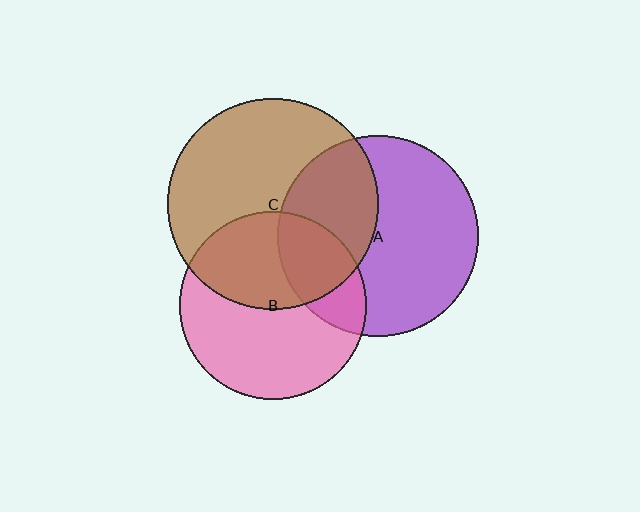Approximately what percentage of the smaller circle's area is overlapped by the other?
Approximately 45%.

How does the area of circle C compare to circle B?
Approximately 1.3 times.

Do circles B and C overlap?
Yes.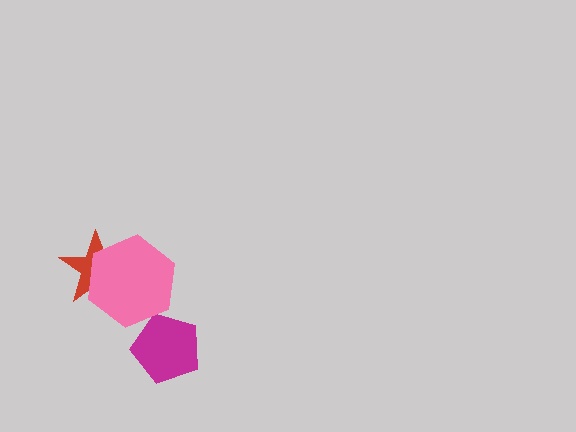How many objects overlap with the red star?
1 object overlaps with the red star.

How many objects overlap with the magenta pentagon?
0 objects overlap with the magenta pentagon.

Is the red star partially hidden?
Yes, it is partially covered by another shape.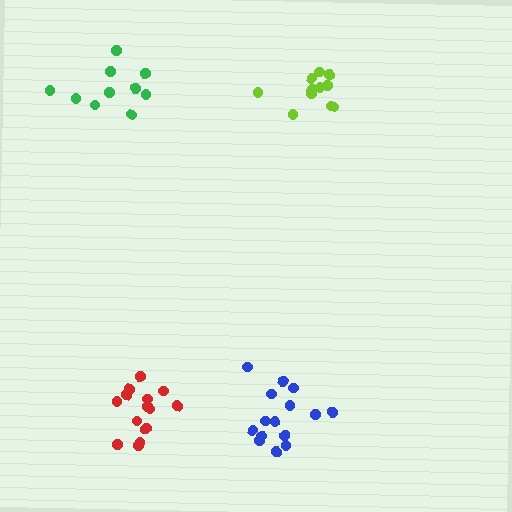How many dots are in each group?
Group 1: 12 dots, Group 2: 15 dots, Group 3: 15 dots, Group 4: 10 dots (52 total).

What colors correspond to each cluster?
The clusters are colored: lime, red, blue, green.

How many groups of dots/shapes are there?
There are 4 groups.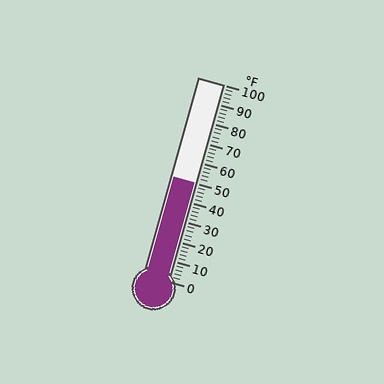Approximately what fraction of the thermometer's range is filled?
The thermometer is filled to approximately 50% of its range.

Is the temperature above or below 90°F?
The temperature is below 90°F.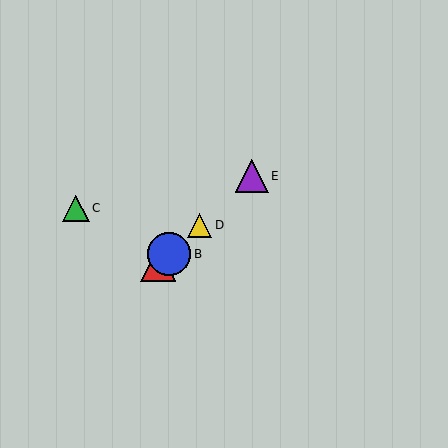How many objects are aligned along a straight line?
4 objects (A, B, D, E) are aligned along a straight line.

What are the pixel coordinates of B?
Object B is at (169, 254).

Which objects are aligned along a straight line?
Objects A, B, D, E are aligned along a straight line.